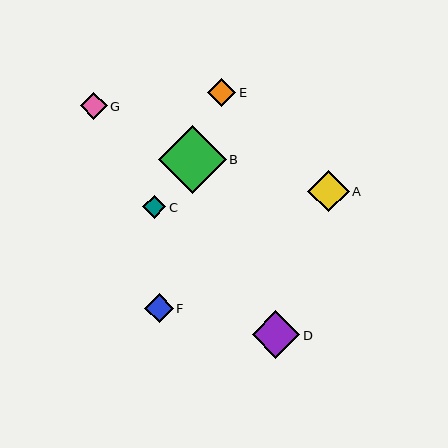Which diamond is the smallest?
Diamond C is the smallest with a size of approximately 23 pixels.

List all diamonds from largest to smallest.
From largest to smallest: B, D, A, F, E, G, C.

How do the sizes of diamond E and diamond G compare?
Diamond E and diamond G are approximately the same size.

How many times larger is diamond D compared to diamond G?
Diamond D is approximately 1.8 times the size of diamond G.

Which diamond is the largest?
Diamond B is the largest with a size of approximately 68 pixels.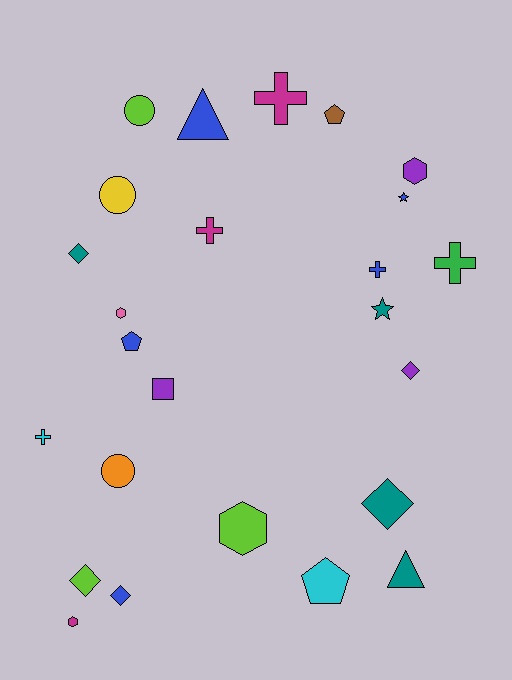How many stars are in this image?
There are 2 stars.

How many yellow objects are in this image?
There is 1 yellow object.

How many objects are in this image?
There are 25 objects.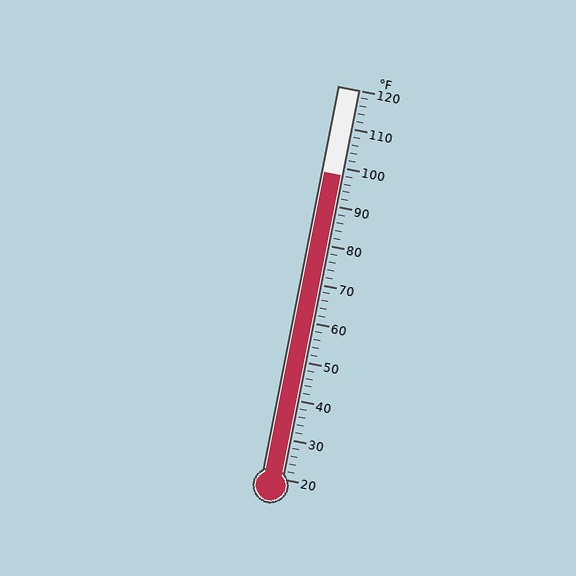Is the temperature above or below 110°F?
The temperature is below 110°F.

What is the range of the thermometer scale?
The thermometer scale ranges from 20°F to 120°F.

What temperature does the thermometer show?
The thermometer shows approximately 98°F.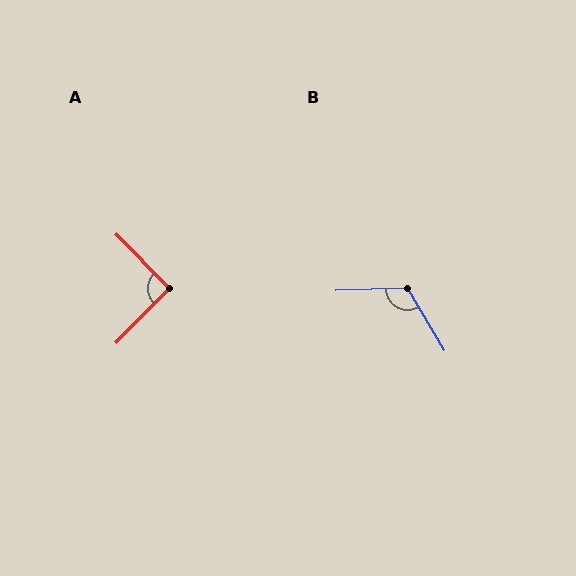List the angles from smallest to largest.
A (92°), B (119°).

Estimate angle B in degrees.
Approximately 119 degrees.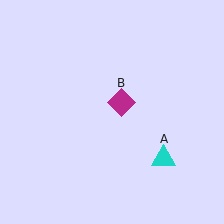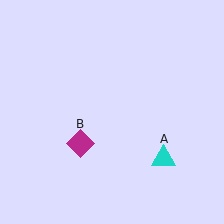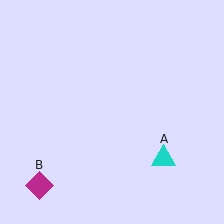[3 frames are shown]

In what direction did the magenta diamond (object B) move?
The magenta diamond (object B) moved down and to the left.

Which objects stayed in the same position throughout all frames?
Cyan triangle (object A) remained stationary.